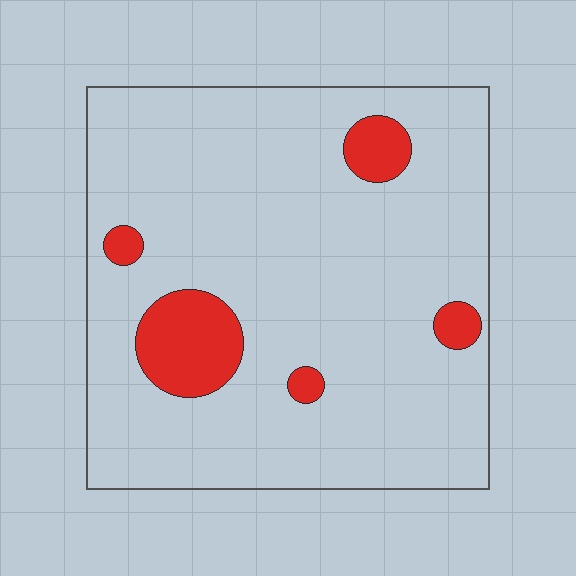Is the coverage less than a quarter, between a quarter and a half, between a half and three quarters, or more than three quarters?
Less than a quarter.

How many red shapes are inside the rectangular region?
5.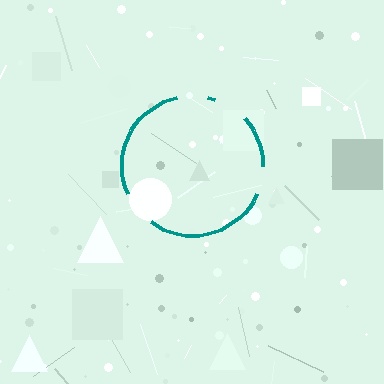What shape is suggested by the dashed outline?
The dashed outline suggests a circle.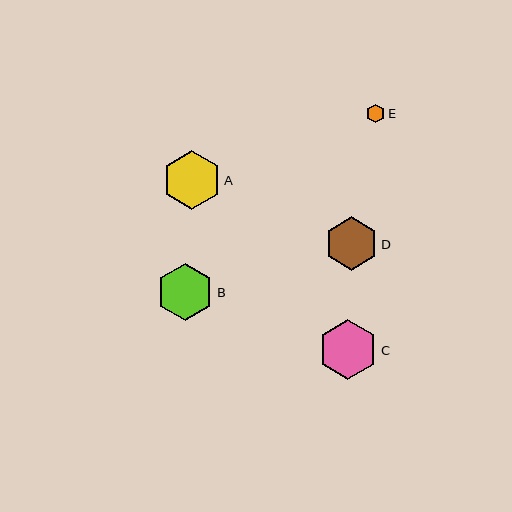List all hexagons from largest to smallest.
From largest to smallest: C, A, B, D, E.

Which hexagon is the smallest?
Hexagon E is the smallest with a size of approximately 19 pixels.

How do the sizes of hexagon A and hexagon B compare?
Hexagon A and hexagon B are approximately the same size.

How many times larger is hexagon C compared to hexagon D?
Hexagon C is approximately 1.1 times the size of hexagon D.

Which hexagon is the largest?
Hexagon C is the largest with a size of approximately 60 pixels.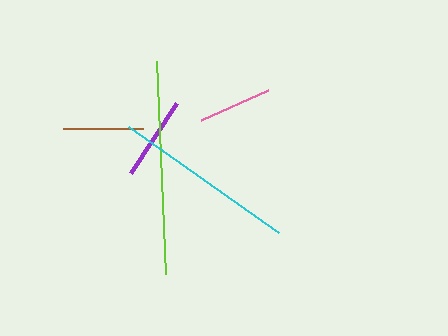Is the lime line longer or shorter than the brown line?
The lime line is longer than the brown line.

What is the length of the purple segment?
The purple segment is approximately 84 pixels long.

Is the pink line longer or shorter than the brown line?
The brown line is longer than the pink line.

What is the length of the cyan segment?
The cyan segment is approximately 184 pixels long.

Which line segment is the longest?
The lime line is the longest at approximately 213 pixels.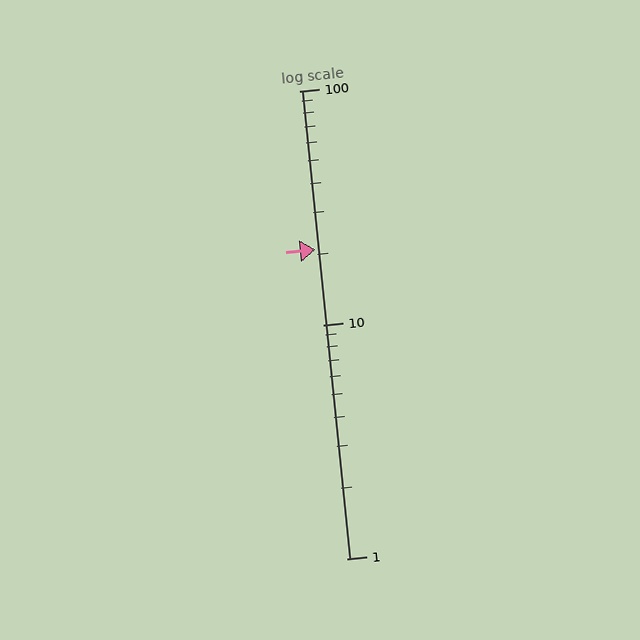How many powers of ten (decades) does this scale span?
The scale spans 2 decades, from 1 to 100.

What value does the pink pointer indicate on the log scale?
The pointer indicates approximately 21.